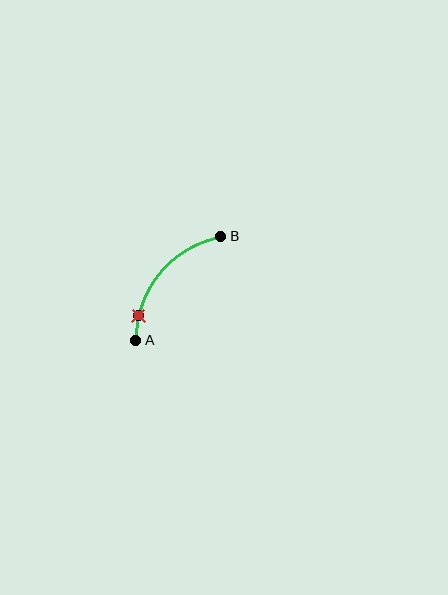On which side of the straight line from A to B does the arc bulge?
The arc bulges above and to the left of the straight line connecting A and B.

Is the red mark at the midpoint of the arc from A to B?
No. The red mark lies on the arc but is closer to endpoint A. The arc midpoint would be at the point on the curve equidistant along the arc from both A and B.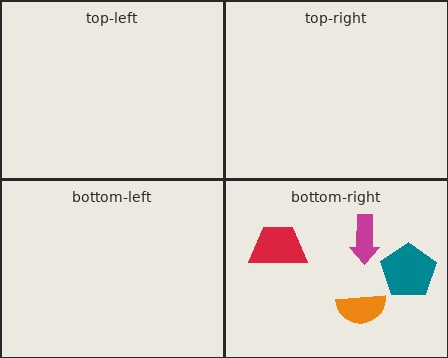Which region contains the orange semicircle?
The bottom-right region.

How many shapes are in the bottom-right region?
4.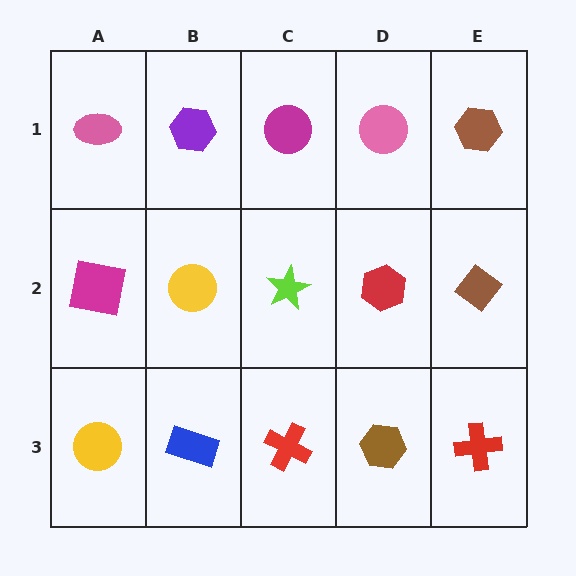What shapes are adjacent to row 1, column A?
A magenta square (row 2, column A), a purple hexagon (row 1, column B).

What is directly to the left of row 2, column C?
A yellow circle.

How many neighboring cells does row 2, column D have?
4.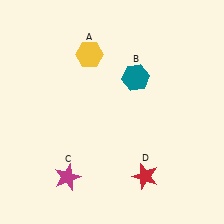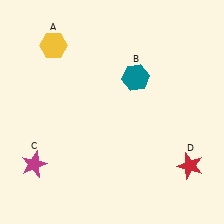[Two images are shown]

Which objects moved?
The objects that moved are: the yellow hexagon (A), the magenta star (C), the red star (D).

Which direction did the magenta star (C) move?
The magenta star (C) moved left.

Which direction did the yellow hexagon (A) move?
The yellow hexagon (A) moved left.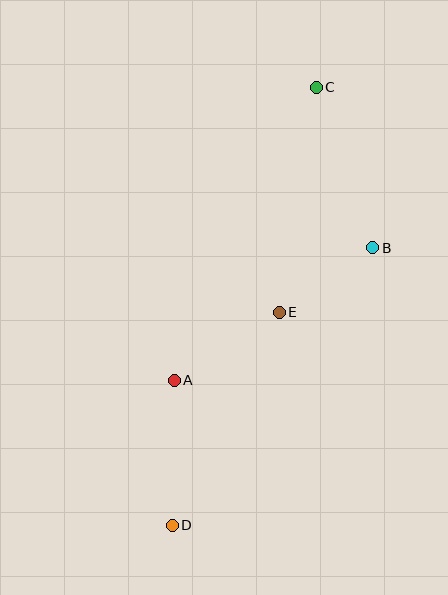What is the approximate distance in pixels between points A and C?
The distance between A and C is approximately 326 pixels.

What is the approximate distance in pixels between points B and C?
The distance between B and C is approximately 170 pixels.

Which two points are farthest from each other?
Points C and D are farthest from each other.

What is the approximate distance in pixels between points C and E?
The distance between C and E is approximately 228 pixels.